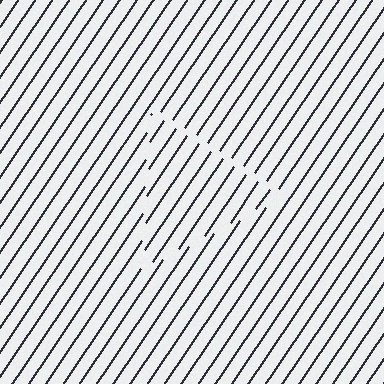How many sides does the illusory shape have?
3 sides — the line-ends trace a triangle.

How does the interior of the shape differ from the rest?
The interior of the shape contains the same grating, shifted by half a period — the contour is defined by the phase discontinuity where line-ends from the inner and outer gratings abut.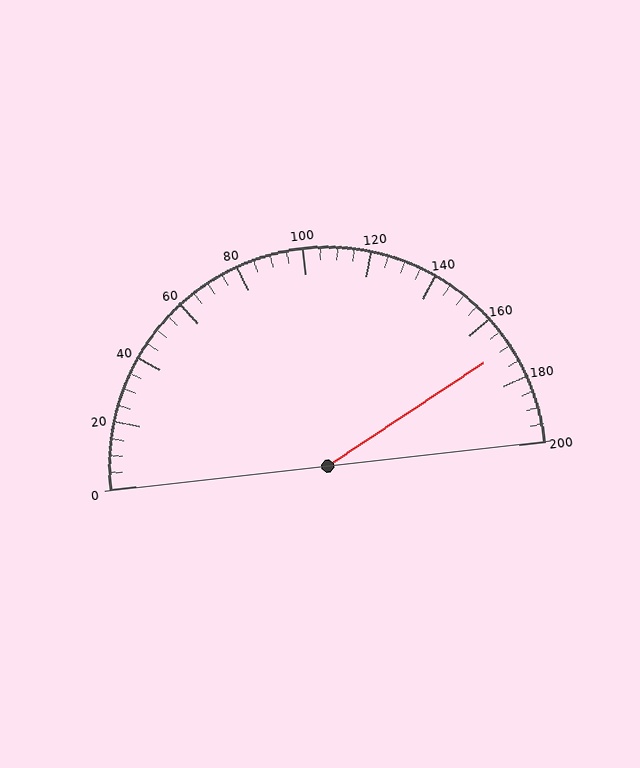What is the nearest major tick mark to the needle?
The nearest major tick mark is 160.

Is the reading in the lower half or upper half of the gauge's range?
The reading is in the upper half of the range (0 to 200).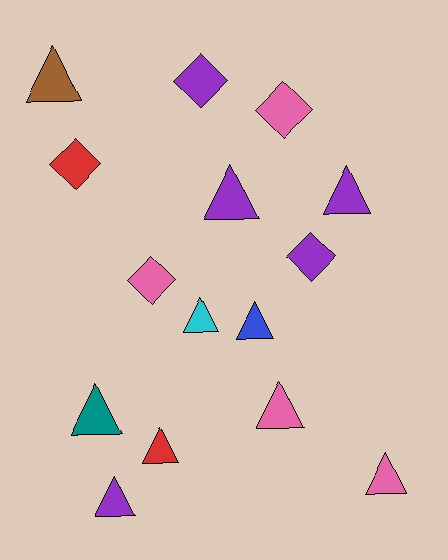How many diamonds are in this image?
There are 5 diamonds.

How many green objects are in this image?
There are no green objects.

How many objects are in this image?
There are 15 objects.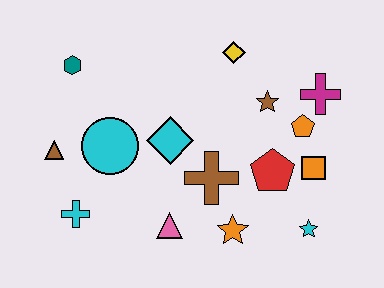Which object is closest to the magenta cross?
The orange pentagon is closest to the magenta cross.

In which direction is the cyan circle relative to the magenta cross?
The cyan circle is to the left of the magenta cross.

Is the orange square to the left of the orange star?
No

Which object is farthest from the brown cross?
The teal hexagon is farthest from the brown cross.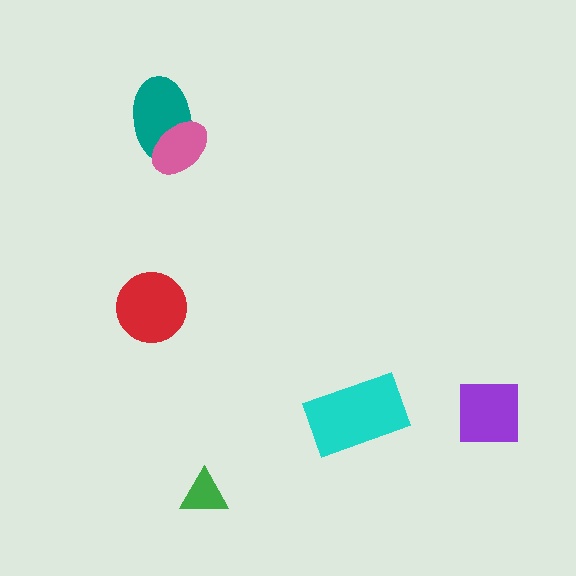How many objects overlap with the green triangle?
0 objects overlap with the green triangle.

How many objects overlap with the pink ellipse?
1 object overlaps with the pink ellipse.